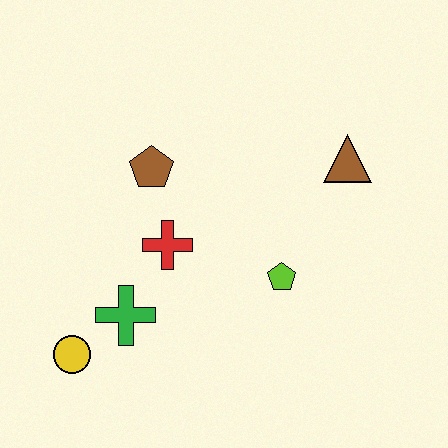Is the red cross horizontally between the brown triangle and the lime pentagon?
No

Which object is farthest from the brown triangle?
The yellow circle is farthest from the brown triangle.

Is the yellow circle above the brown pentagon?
No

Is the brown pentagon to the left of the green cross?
No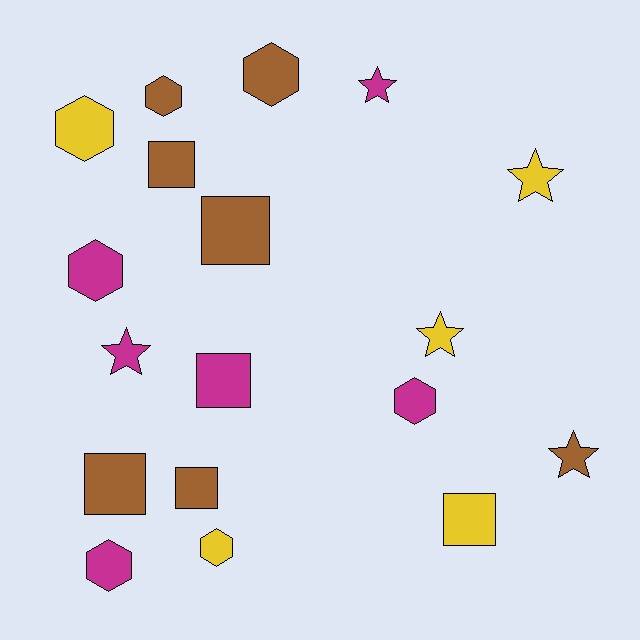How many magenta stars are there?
There are 2 magenta stars.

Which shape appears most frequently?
Hexagon, with 7 objects.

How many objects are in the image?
There are 18 objects.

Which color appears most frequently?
Brown, with 7 objects.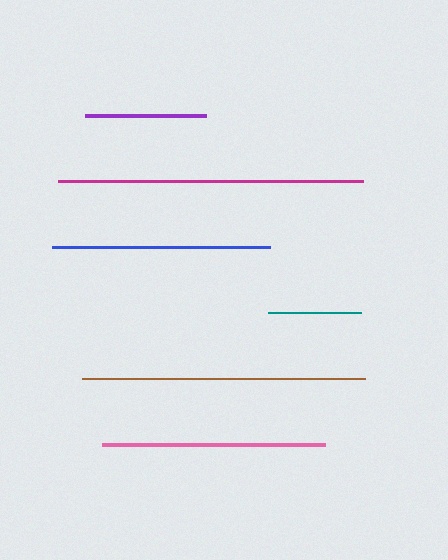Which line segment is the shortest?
The teal line is the shortest at approximately 93 pixels.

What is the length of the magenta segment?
The magenta segment is approximately 305 pixels long.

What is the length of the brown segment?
The brown segment is approximately 283 pixels long.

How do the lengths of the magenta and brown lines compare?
The magenta and brown lines are approximately the same length.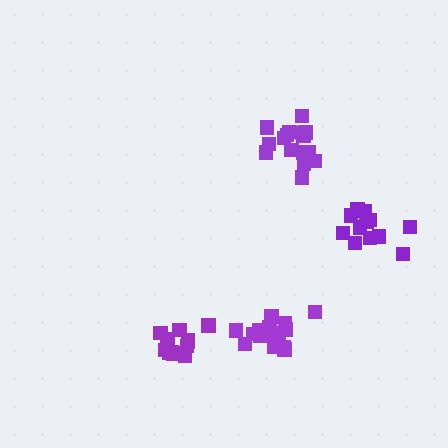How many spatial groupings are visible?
There are 4 spatial groupings.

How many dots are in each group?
Group 1: 13 dots, Group 2: 17 dots, Group 3: 15 dots, Group 4: 12 dots (57 total).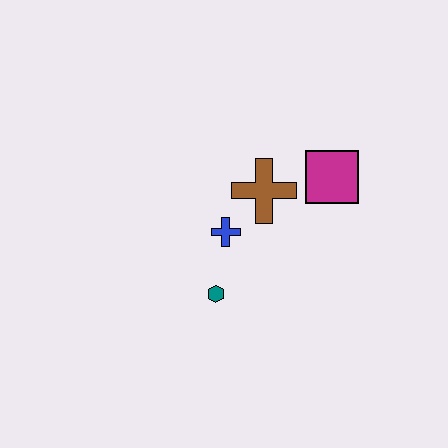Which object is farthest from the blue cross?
The magenta square is farthest from the blue cross.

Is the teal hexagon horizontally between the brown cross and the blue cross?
No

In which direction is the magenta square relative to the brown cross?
The magenta square is to the right of the brown cross.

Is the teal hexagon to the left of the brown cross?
Yes